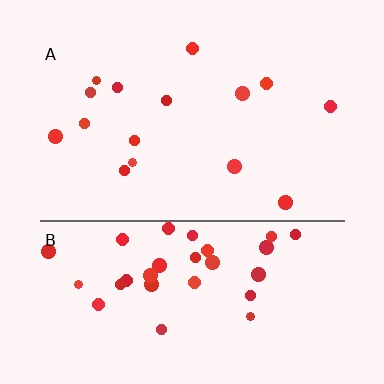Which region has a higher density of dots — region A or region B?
B (the bottom).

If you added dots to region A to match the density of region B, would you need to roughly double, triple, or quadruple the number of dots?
Approximately double.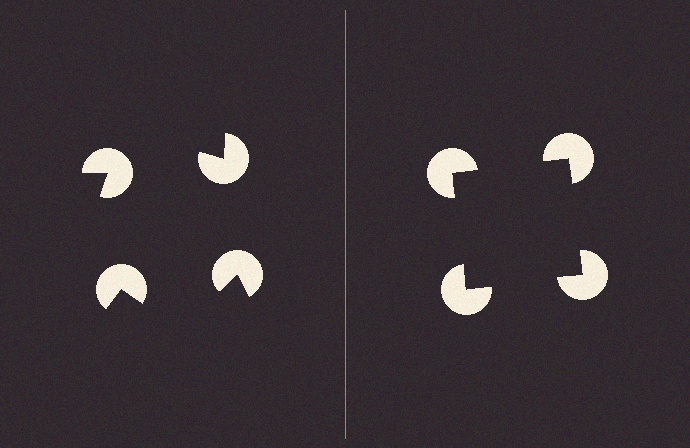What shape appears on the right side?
An illusory square.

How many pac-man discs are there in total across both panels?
8 — 4 on each side.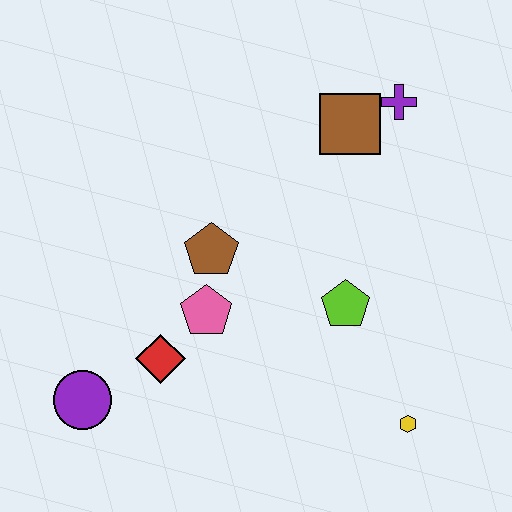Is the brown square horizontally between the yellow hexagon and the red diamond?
Yes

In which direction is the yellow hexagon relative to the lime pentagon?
The yellow hexagon is below the lime pentagon.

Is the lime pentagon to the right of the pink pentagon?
Yes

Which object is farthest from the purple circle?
The purple cross is farthest from the purple circle.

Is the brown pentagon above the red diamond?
Yes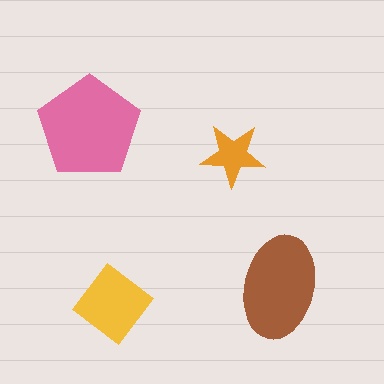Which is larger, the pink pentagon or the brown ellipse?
The pink pentagon.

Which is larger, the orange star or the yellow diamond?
The yellow diamond.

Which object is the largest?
The pink pentagon.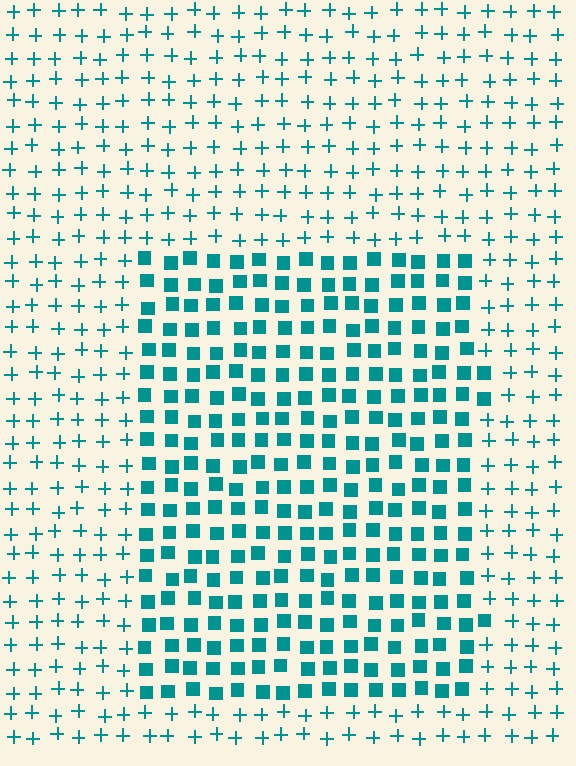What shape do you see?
I see a rectangle.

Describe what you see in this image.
The image is filled with small teal elements arranged in a uniform grid. A rectangle-shaped region contains squares, while the surrounding area contains plus signs. The boundary is defined purely by the change in element shape.